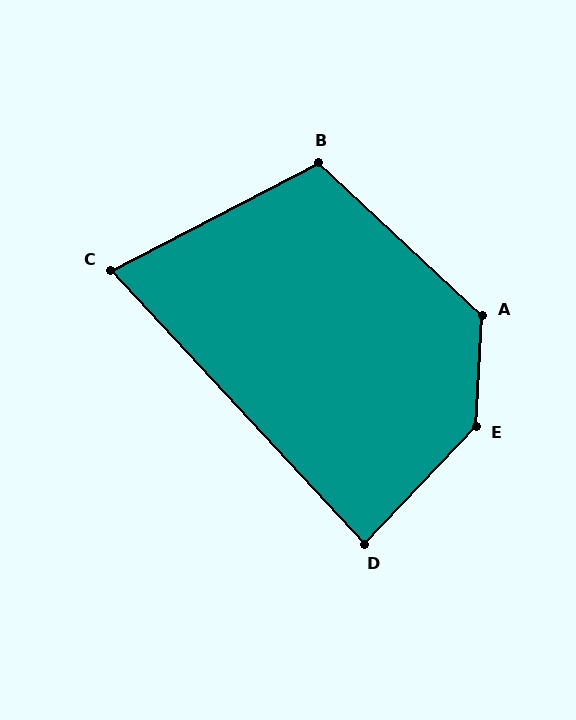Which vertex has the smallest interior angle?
C, at approximately 74 degrees.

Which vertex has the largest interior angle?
E, at approximately 140 degrees.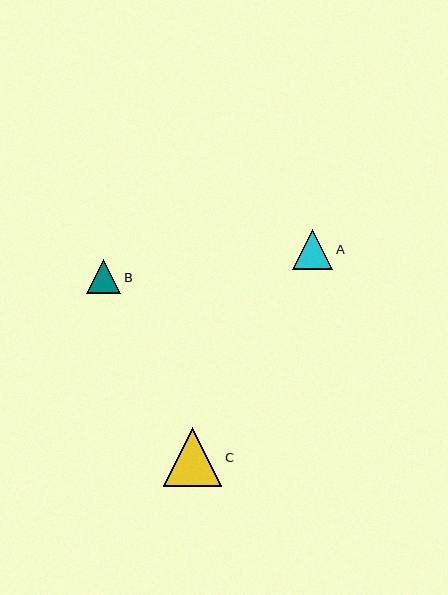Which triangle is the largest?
Triangle C is the largest with a size of approximately 59 pixels.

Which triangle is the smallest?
Triangle B is the smallest with a size of approximately 34 pixels.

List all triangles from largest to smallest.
From largest to smallest: C, A, B.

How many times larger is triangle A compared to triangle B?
Triangle A is approximately 1.2 times the size of triangle B.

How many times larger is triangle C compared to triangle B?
Triangle C is approximately 1.7 times the size of triangle B.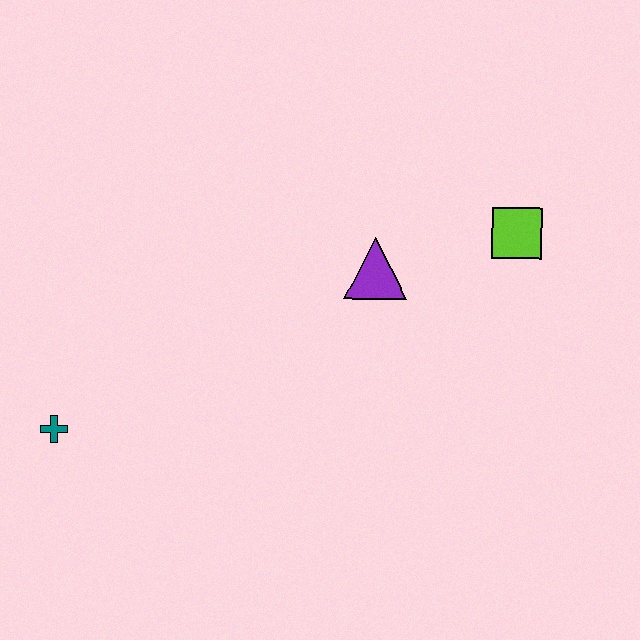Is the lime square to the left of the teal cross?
No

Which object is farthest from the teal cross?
The lime square is farthest from the teal cross.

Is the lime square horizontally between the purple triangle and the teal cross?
No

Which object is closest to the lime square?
The purple triangle is closest to the lime square.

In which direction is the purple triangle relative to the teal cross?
The purple triangle is to the right of the teal cross.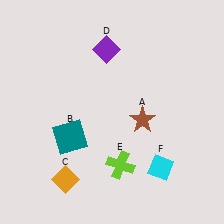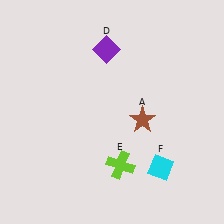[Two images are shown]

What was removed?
The orange diamond (C), the teal square (B) were removed in Image 2.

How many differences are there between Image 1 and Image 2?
There are 2 differences between the two images.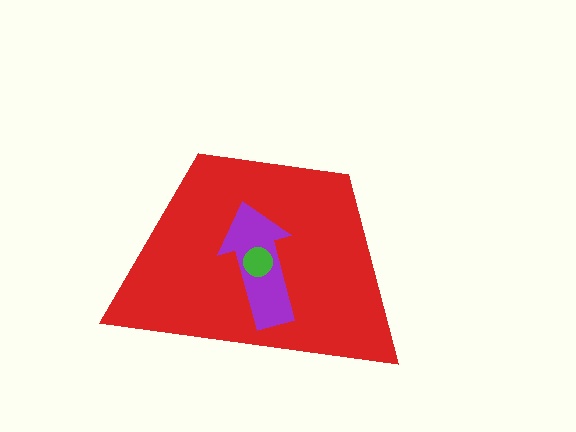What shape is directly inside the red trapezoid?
The purple arrow.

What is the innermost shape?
The green circle.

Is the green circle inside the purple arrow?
Yes.